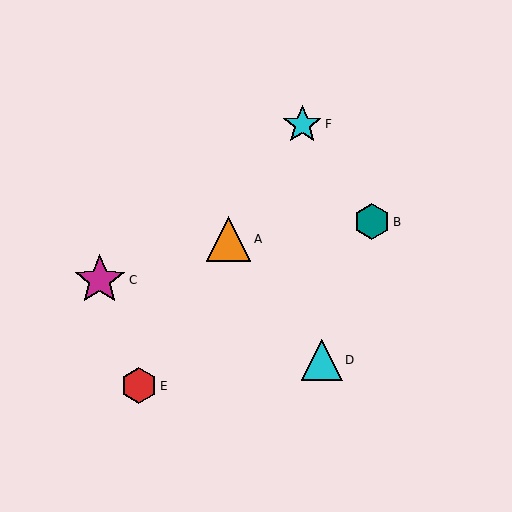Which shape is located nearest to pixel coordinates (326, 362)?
The cyan triangle (labeled D) at (322, 360) is nearest to that location.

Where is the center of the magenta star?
The center of the magenta star is at (100, 280).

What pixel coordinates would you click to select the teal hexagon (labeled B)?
Click at (372, 222) to select the teal hexagon B.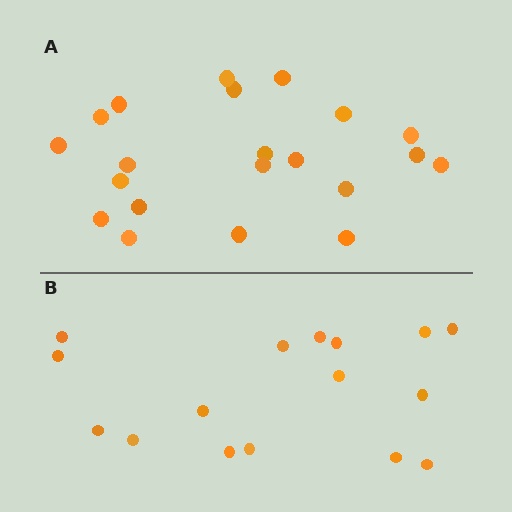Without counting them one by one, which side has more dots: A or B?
Region A (the top region) has more dots.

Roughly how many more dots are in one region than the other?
Region A has about 5 more dots than region B.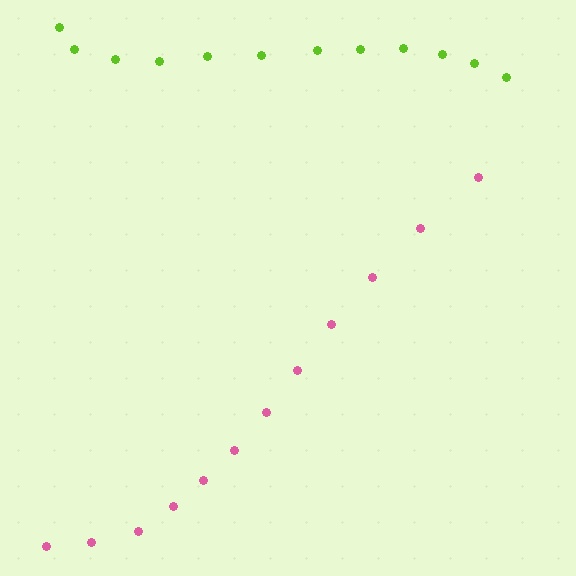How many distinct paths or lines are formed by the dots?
There are 2 distinct paths.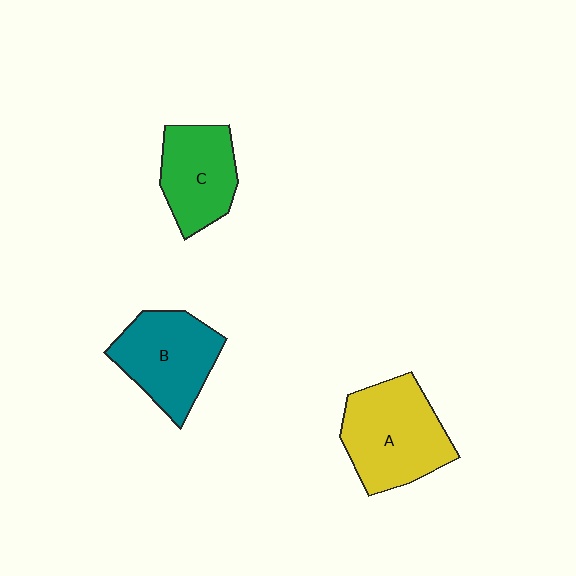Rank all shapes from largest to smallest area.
From largest to smallest: A (yellow), B (teal), C (green).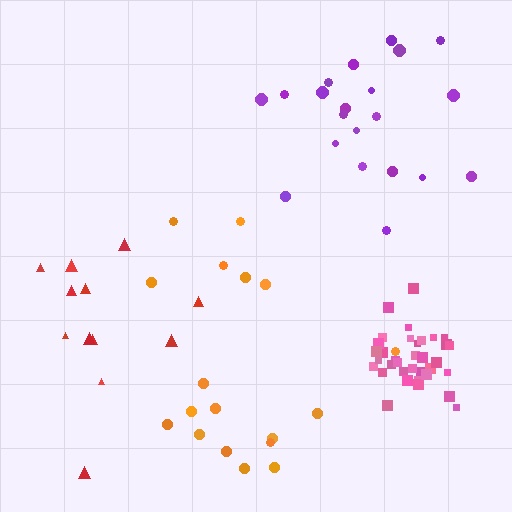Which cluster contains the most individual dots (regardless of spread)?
Pink (35).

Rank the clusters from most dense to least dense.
pink, purple, orange, red.